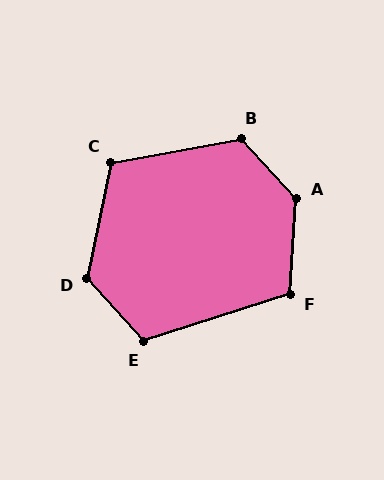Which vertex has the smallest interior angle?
F, at approximately 111 degrees.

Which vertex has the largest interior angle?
A, at approximately 134 degrees.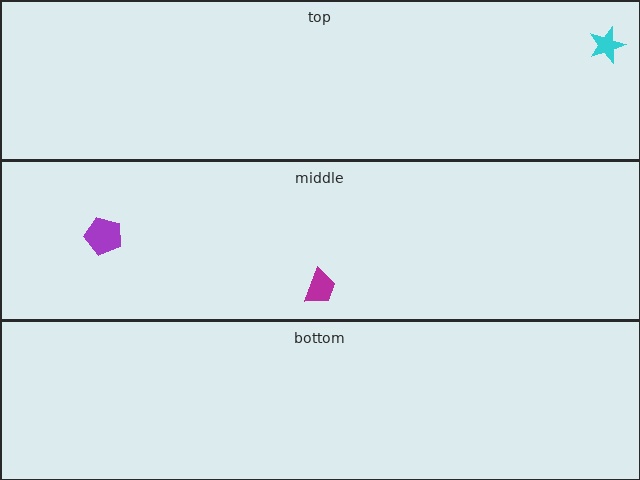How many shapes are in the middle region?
2.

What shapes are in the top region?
The cyan star.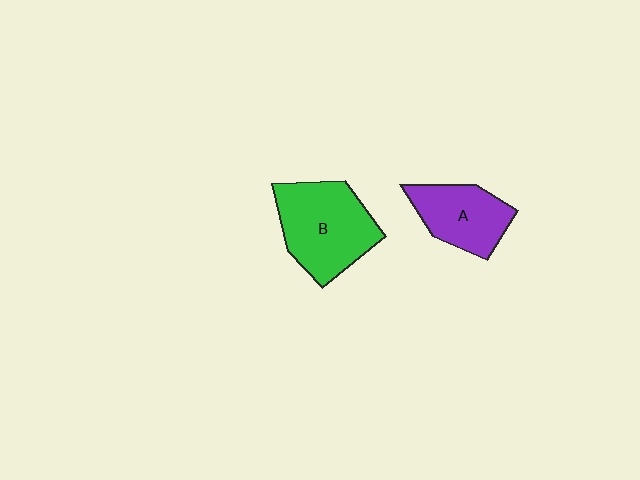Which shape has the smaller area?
Shape A (purple).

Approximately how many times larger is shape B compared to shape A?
Approximately 1.4 times.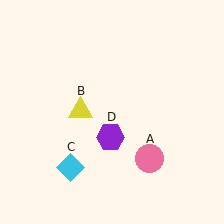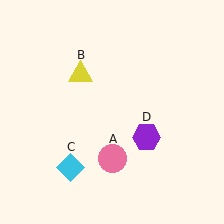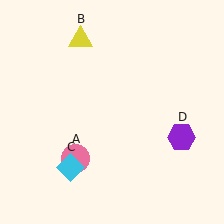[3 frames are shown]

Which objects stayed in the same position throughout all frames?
Cyan diamond (object C) remained stationary.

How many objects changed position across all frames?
3 objects changed position: pink circle (object A), yellow triangle (object B), purple hexagon (object D).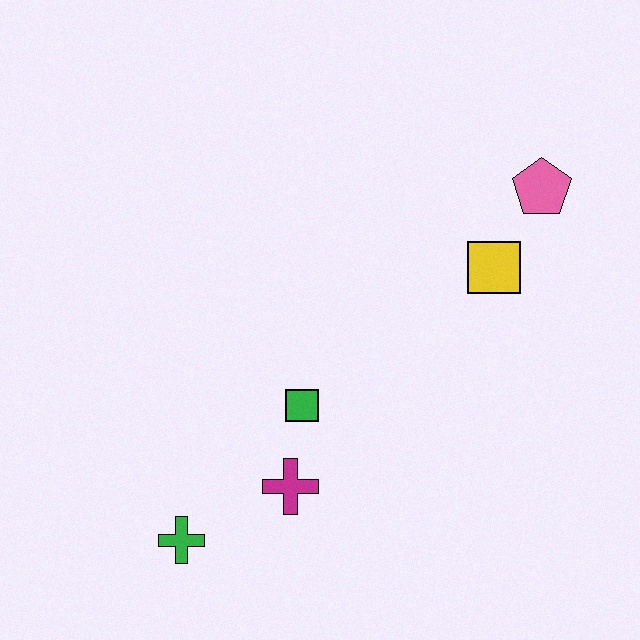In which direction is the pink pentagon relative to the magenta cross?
The pink pentagon is above the magenta cross.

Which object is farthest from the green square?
The pink pentagon is farthest from the green square.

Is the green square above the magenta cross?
Yes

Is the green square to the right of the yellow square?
No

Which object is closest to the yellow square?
The pink pentagon is closest to the yellow square.